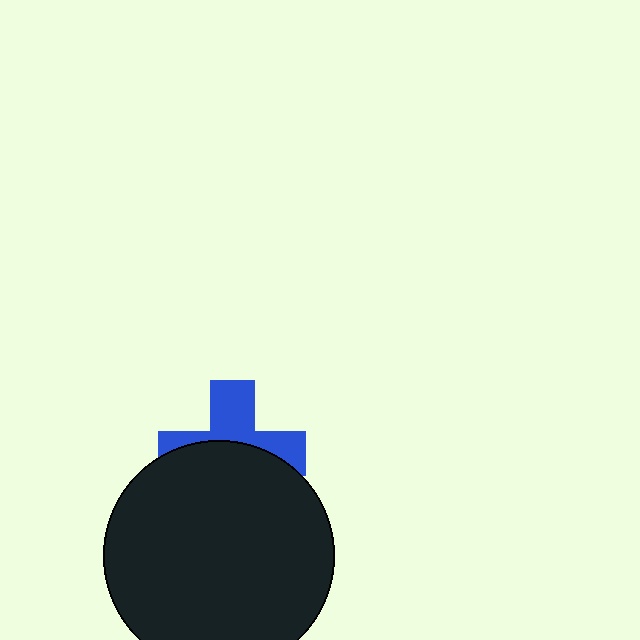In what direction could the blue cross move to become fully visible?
The blue cross could move up. That would shift it out from behind the black circle entirely.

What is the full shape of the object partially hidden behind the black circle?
The partially hidden object is a blue cross.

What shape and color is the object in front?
The object in front is a black circle.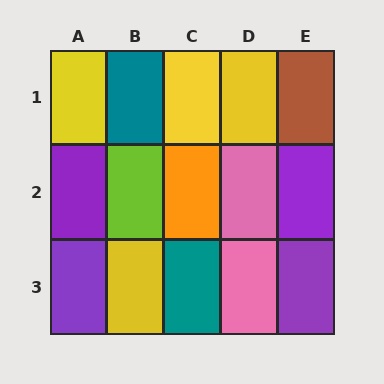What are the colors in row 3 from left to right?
Purple, yellow, teal, pink, purple.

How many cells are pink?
2 cells are pink.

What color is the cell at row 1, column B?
Teal.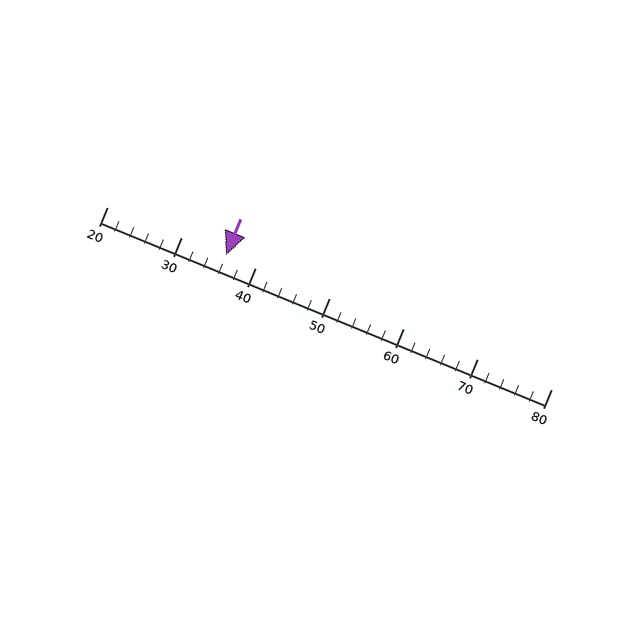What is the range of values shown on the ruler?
The ruler shows values from 20 to 80.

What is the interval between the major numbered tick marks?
The major tick marks are spaced 10 units apart.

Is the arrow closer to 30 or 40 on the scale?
The arrow is closer to 40.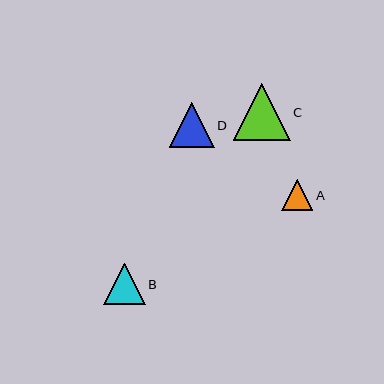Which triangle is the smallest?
Triangle A is the smallest with a size of approximately 31 pixels.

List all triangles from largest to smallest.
From largest to smallest: C, D, B, A.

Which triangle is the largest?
Triangle C is the largest with a size of approximately 57 pixels.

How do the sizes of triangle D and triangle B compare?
Triangle D and triangle B are approximately the same size.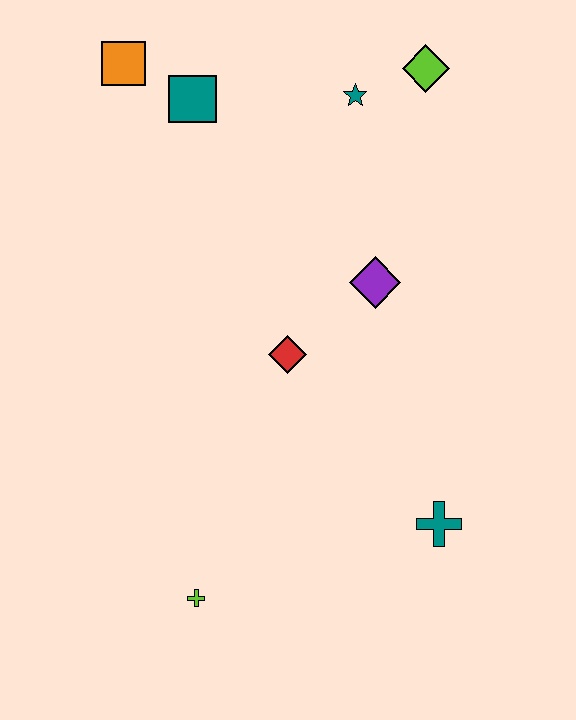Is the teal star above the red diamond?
Yes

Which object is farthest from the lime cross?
The lime diamond is farthest from the lime cross.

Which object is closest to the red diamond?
The purple diamond is closest to the red diamond.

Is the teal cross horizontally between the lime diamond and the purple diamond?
No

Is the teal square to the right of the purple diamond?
No